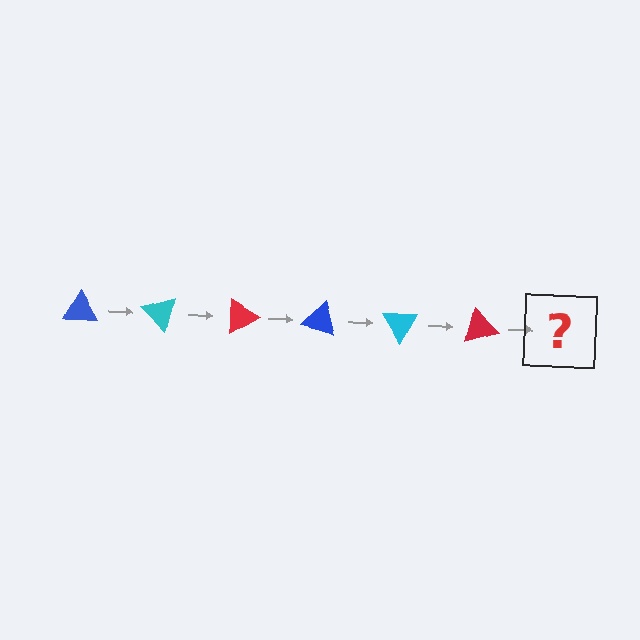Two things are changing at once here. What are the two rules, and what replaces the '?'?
The two rules are that it rotates 45 degrees each step and the color cycles through blue, cyan, and red. The '?' should be a blue triangle, rotated 270 degrees from the start.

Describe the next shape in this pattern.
It should be a blue triangle, rotated 270 degrees from the start.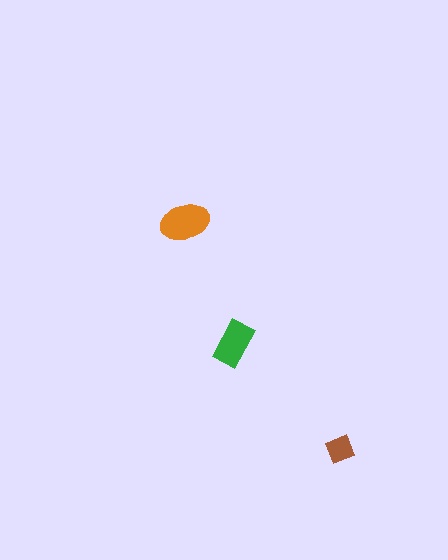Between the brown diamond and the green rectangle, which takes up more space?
The green rectangle.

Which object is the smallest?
The brown diamond.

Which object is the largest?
The orange ellipse.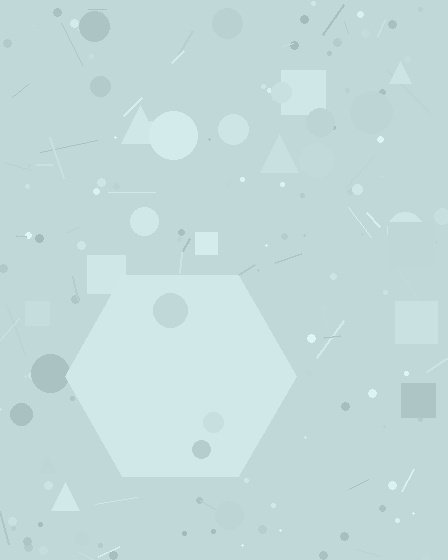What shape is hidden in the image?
A hexagon is hidden in the image.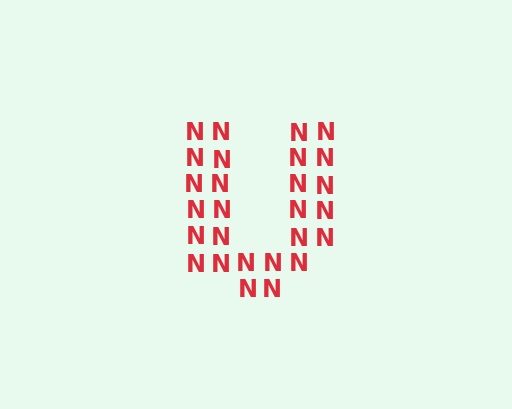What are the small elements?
The small elements are letter N's.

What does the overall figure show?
The overall figure shows the letter U.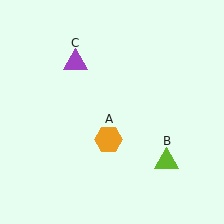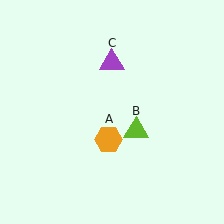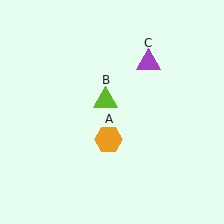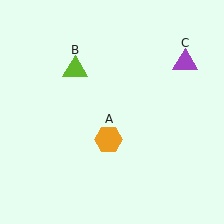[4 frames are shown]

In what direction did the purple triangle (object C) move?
The purple triangle (object C) moved right.